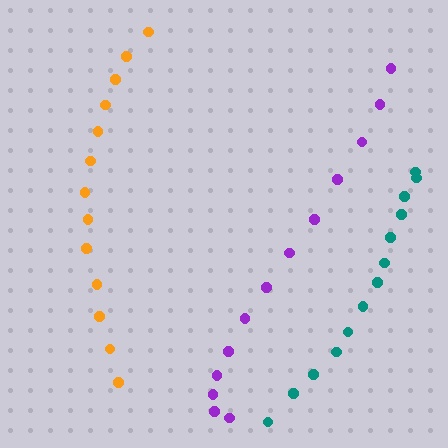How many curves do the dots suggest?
There are 3 distinct paths.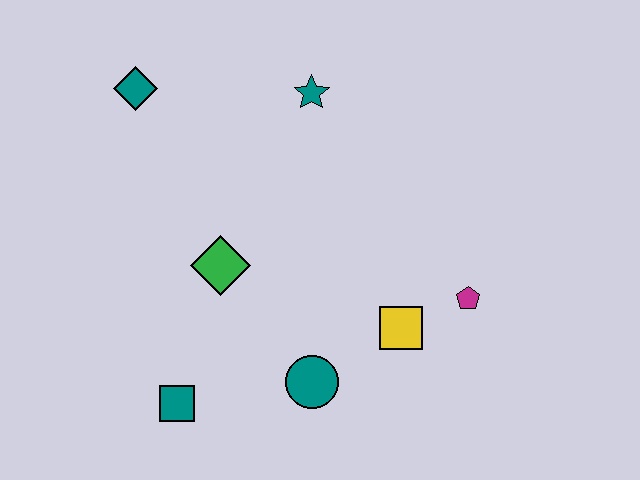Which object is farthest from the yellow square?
The teal diamond is farthest from the yellow square.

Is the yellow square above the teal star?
No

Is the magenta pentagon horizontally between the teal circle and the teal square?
No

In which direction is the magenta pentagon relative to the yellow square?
The magenta pentagon is to the right of the yellow square.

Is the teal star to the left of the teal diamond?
No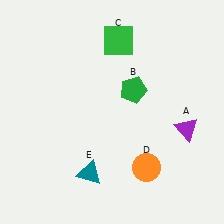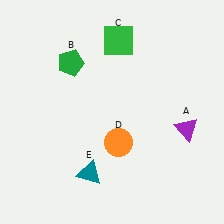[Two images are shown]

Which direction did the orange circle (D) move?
The orange circle (D) moved left.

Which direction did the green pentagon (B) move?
The green pentagon (B) moved left.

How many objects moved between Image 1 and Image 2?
2 objects moved between the two images.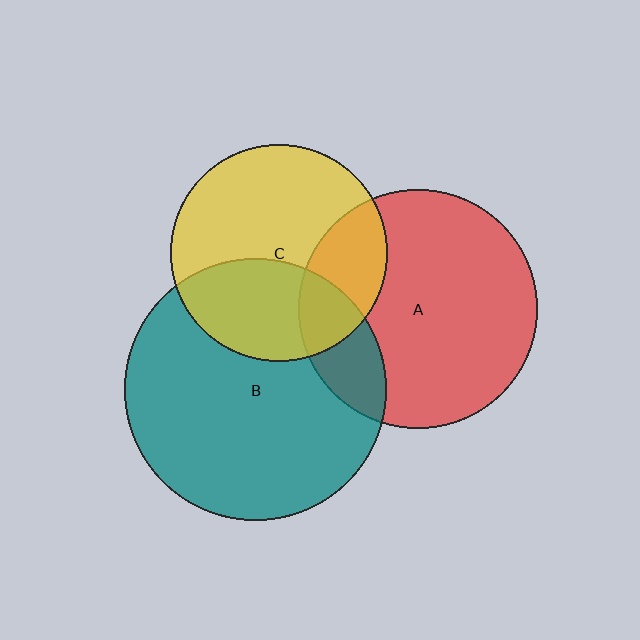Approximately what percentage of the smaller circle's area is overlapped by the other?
Approximately 25%.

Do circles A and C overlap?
Yes.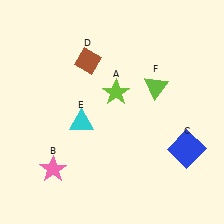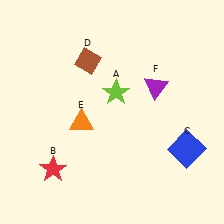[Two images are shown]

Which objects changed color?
B changed from pink to red. E changed from cyan to orange. F changed from lime to purple.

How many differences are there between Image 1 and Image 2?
There are 3 differences between the two images.